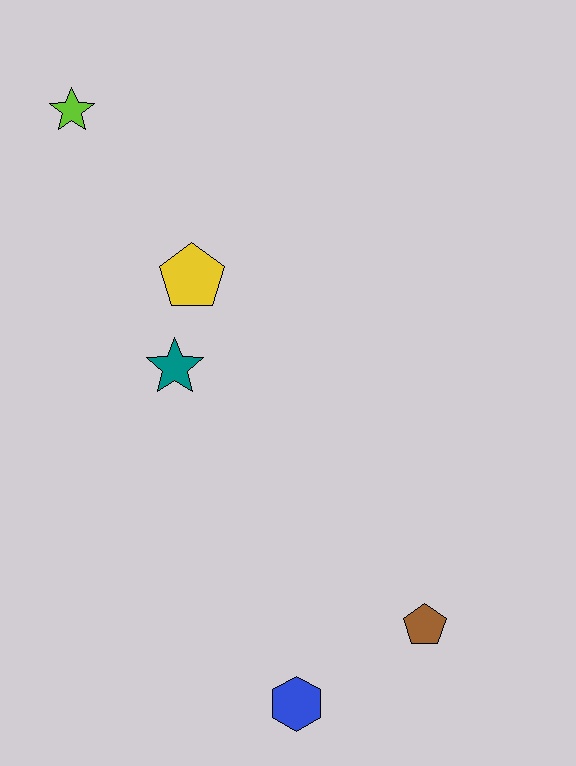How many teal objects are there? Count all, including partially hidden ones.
There is 1 teal object.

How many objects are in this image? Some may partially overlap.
There are 5 objects.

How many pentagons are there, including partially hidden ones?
There are 2 pentagons.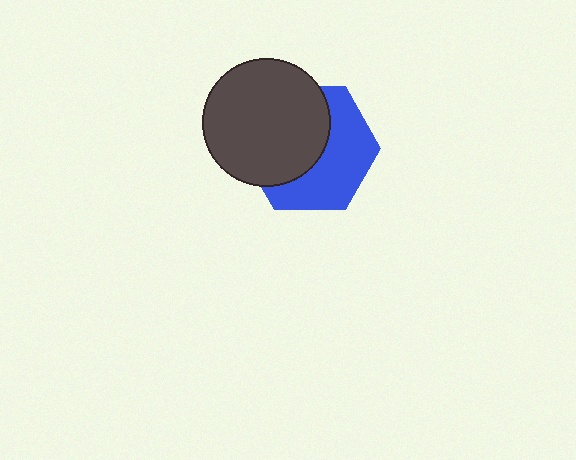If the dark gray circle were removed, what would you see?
You would see the complete blue hexagon.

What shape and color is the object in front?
The object in front is a dark gray circle.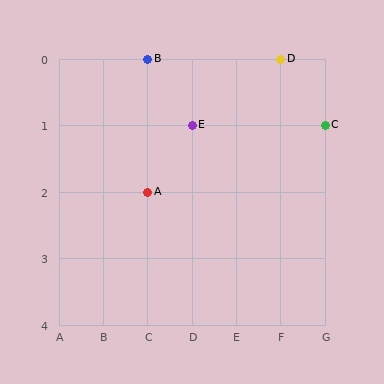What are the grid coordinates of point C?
Point C is at grid coordinates (G, 1).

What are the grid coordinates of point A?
Point A is at grid coordinates (C, 2).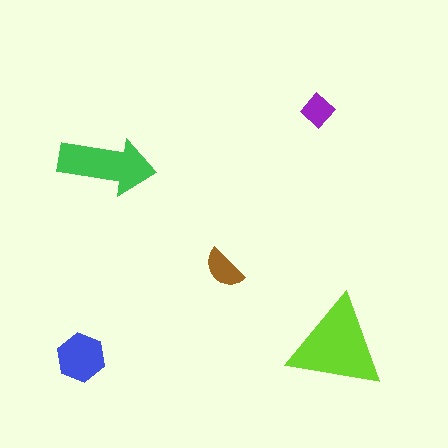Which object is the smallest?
The purple diamond.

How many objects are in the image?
There are 5 objects in the image.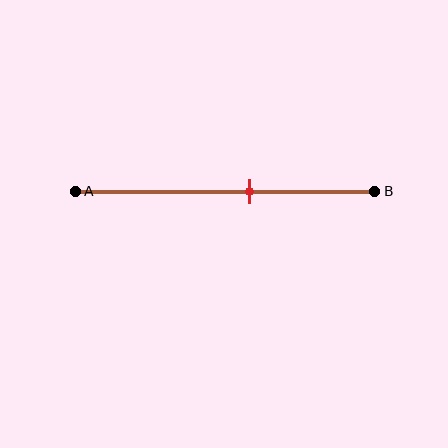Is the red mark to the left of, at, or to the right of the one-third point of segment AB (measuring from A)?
The red mark is to the right of the one-third point of segment AB.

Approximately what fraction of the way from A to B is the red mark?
The red mark is approximately 60% of the way from A to B.